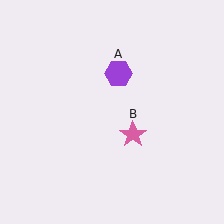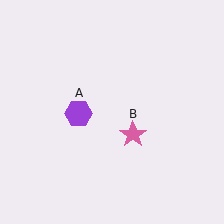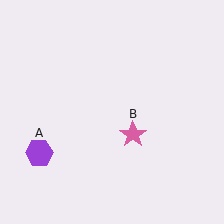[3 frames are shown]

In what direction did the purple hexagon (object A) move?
The purple hexagon (object A) moved down and to the left.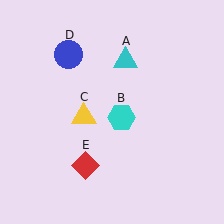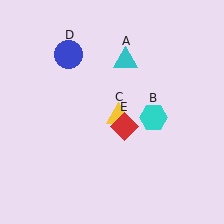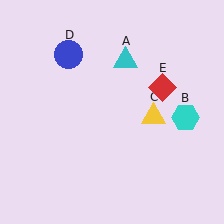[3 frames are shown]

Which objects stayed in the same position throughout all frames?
Cyan triangle (object A) and blue circle (object D) remained stationary.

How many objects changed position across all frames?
3 objects changed position: cyan hexagon (object B), yellow triangle (object C), red diamond (object E).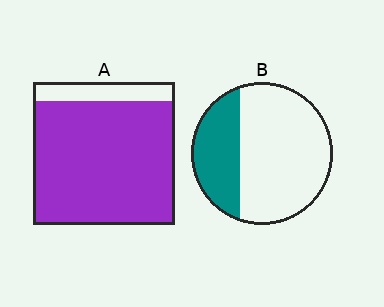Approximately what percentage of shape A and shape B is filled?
A is approximately 85% and B is approximately 30%.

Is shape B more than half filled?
No.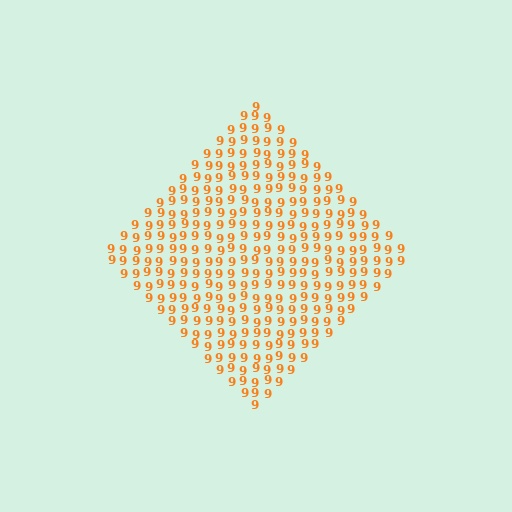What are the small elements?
The small elements are digit 9's.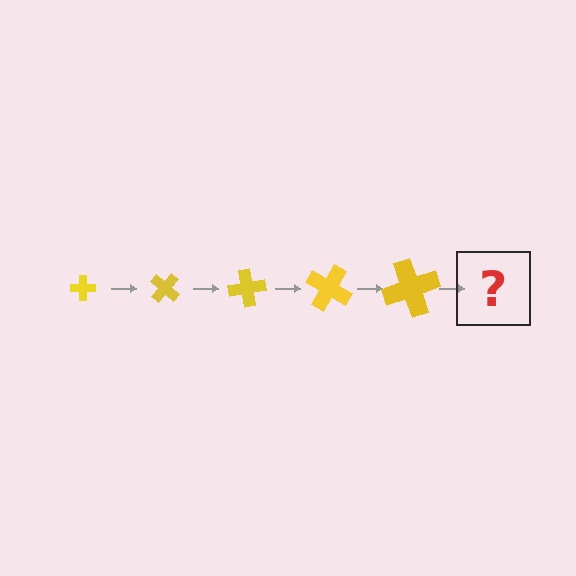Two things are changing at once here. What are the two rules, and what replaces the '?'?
The two rules are that the cross grows larger each step and it rotates 40 degrees each step. The '?' should be a cross, larger than the previous one and rotated 200 degrees from the start.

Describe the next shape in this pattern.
It should be a cross, larger than the previous one and rotated 200 degrees from the start.